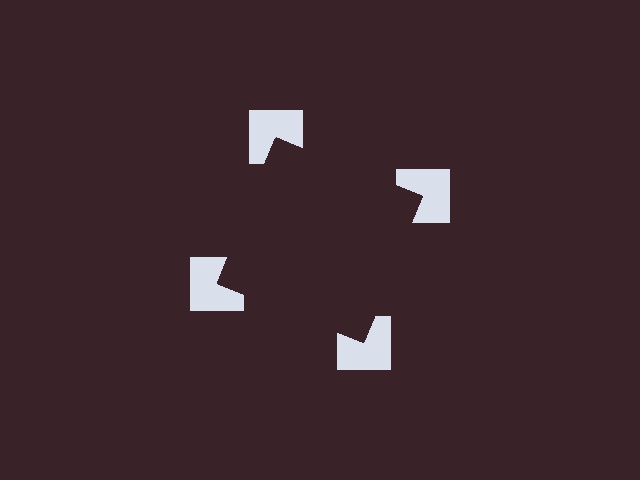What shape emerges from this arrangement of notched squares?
An illusory square — its edges are inferred from the aligned wedge cuts in the notched squares, not physically drawn.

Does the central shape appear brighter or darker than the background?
It typically appears slightly darker than the background, even though no actual brightness change is drawn.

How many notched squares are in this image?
There are 4 — one at each vertex of the illusory square.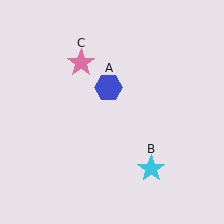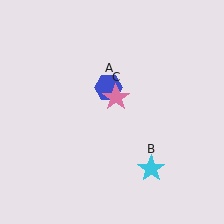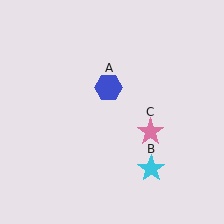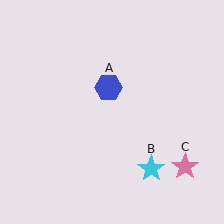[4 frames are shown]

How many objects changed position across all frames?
1 object changed position: pink star (object C).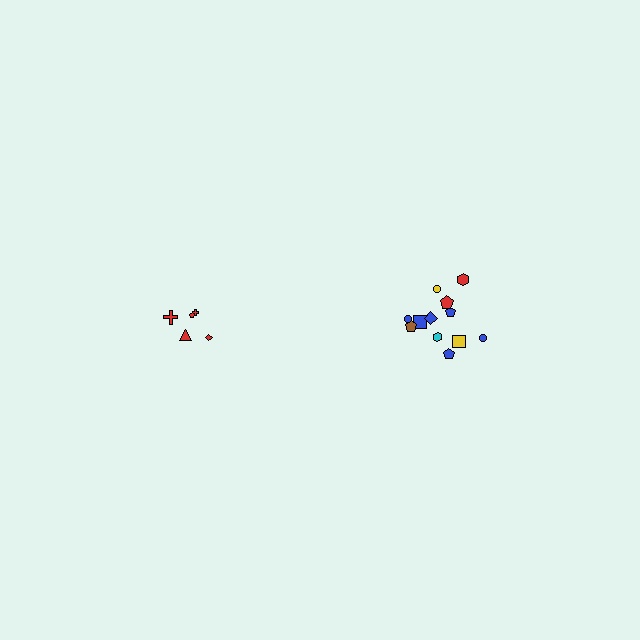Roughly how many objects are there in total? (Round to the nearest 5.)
Roughly 15 objects in total.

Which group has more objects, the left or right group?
The right group.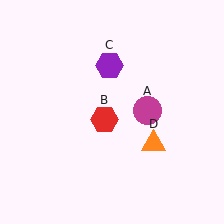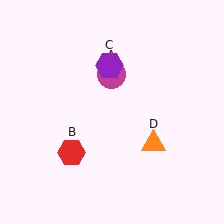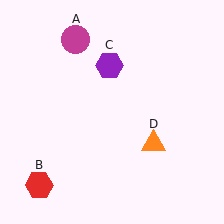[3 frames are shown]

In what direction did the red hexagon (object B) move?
The red hexagon (object B) moved down and to the left.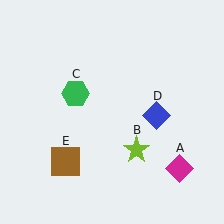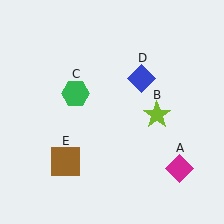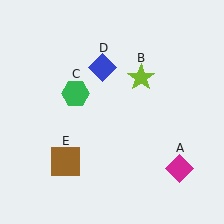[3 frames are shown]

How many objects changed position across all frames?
2 objects changed position: lime star (object B), blue diamond (object D).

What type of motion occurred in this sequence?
The lime star (object B), blue diamond (object D) rotated counterclockwise around the center of the scene.